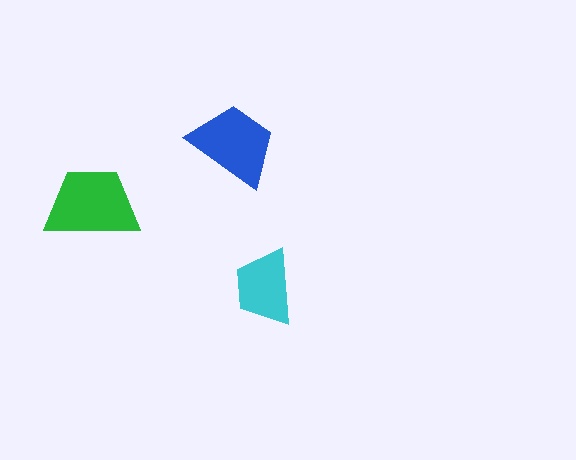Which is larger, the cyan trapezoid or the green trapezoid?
The green one.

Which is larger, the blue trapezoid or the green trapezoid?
The green one.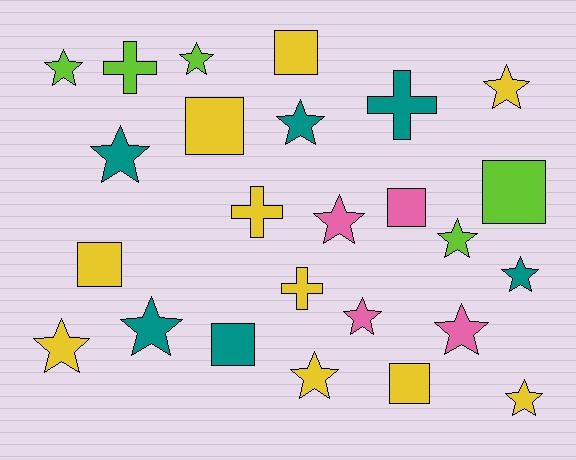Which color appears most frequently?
Yellow, with 10 objects.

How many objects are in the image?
There are 25 objects.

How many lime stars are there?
There are 3 lime stars.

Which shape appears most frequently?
Star, with 14 objects.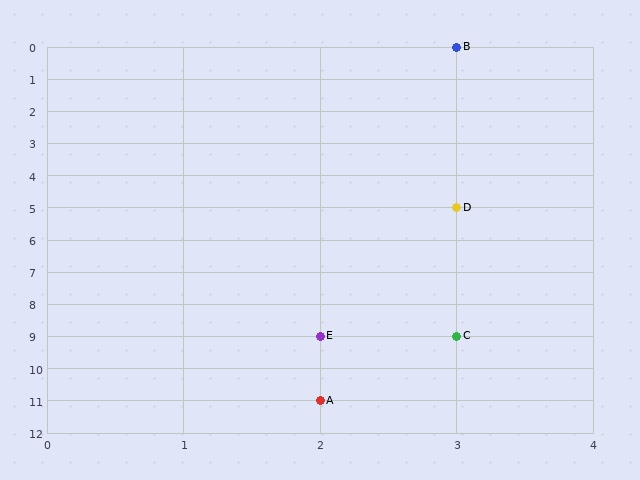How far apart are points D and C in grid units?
Points D and C are 4 rows apart.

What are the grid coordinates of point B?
Point B is at grid coordinates (3, 0).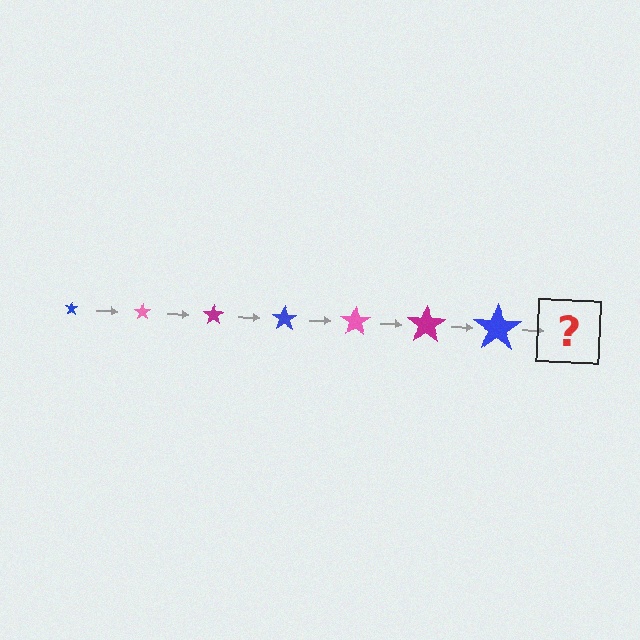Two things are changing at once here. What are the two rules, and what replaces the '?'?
The two rules are that the star grows larger each step and the color cycles through blue, pink, and magenta. The '?' should be a pink star, larger than the previous one.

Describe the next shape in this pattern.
It should be a pink star, larger than the previous one.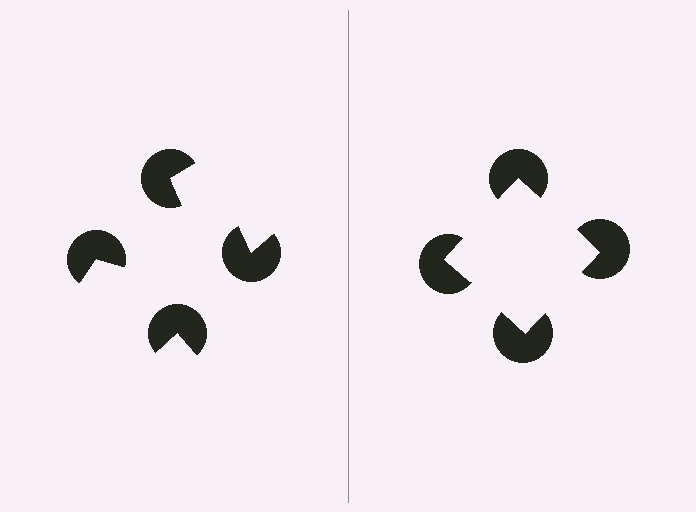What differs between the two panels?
The pac-man discs are positioned identically on both sides; only the wedge orientations differ. On the right they align to a square; on the left they are misaligned.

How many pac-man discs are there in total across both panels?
8 — 4 on each side.